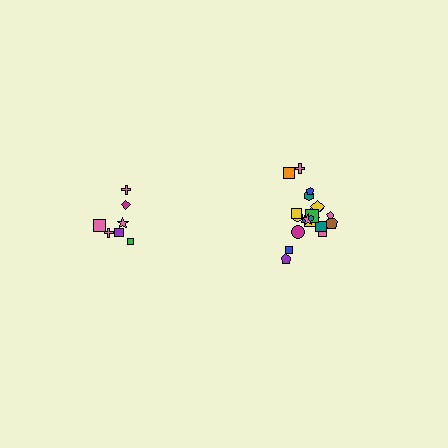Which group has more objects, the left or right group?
The right group.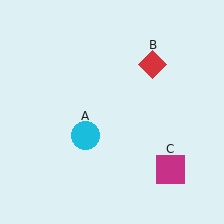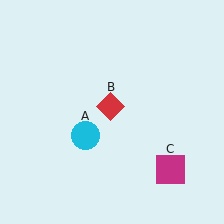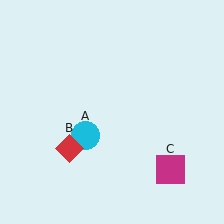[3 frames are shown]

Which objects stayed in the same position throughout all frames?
Cyan circle (object A) and magenta square (object C) remained stationary.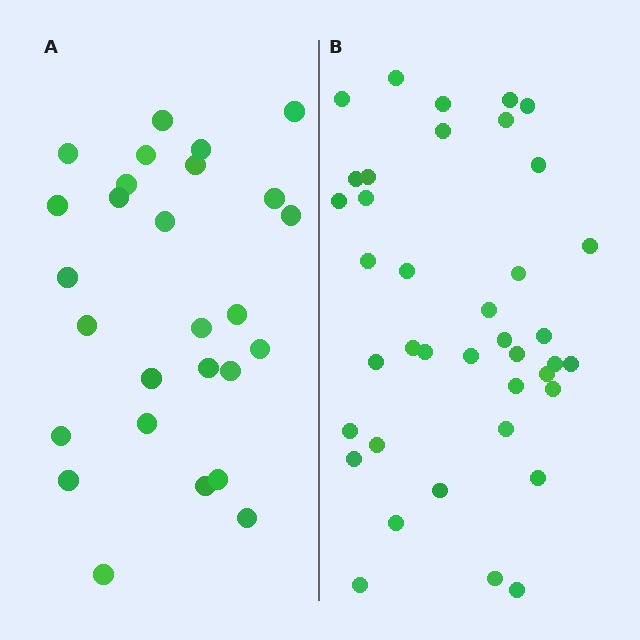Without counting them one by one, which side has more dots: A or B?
Region B (the right region) has more dots.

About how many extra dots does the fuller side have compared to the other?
Region B has roughly 12 or so more dots than region A.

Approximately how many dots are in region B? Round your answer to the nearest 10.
About 40 dots. (The exact count is 39, which rounds to 40.)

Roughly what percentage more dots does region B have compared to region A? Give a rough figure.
About 45% more.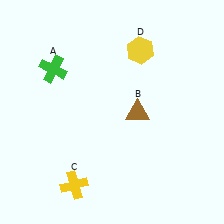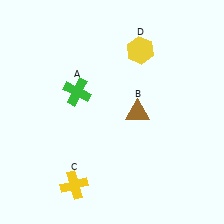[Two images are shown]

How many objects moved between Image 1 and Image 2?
1 object moved between the two images.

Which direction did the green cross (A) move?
The green cross (A) moved right.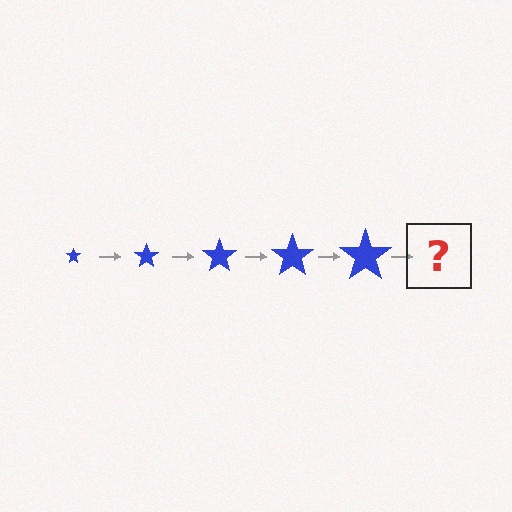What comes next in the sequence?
The next element should be a blue star, larger than the previous one.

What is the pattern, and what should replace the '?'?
The pattern is that the star gets progressively larger each step. The '?' should be a blue star, larger than the previous one.